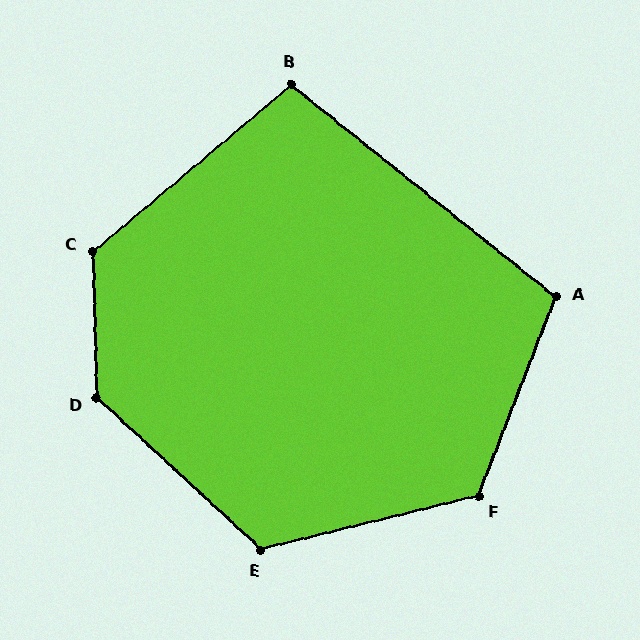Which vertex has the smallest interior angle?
B, at approximately 101 degrees.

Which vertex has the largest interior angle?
D, at approximately 134 degrees.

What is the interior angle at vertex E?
Approximately 124 degrees (obtuse).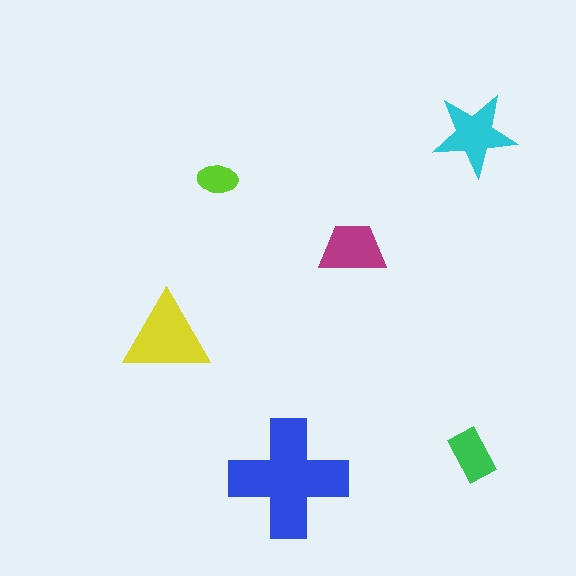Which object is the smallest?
The lime ellipse.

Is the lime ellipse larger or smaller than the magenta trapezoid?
Smaller.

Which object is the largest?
The blue cross.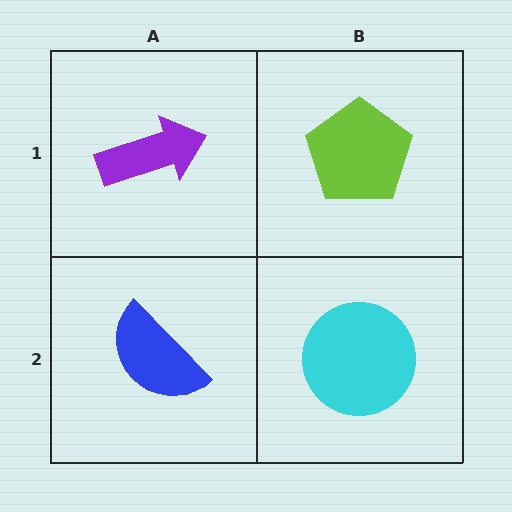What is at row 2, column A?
A blue semicircle.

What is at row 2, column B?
A cyan circle.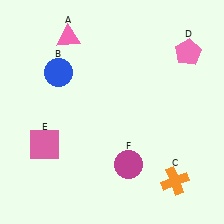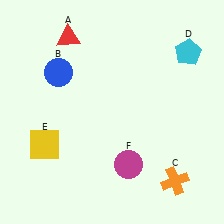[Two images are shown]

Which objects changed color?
A changed from pink to red. D changed from pink to cyan. E changed from pink to yellow.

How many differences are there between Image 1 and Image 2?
There are 3 differences between the two images.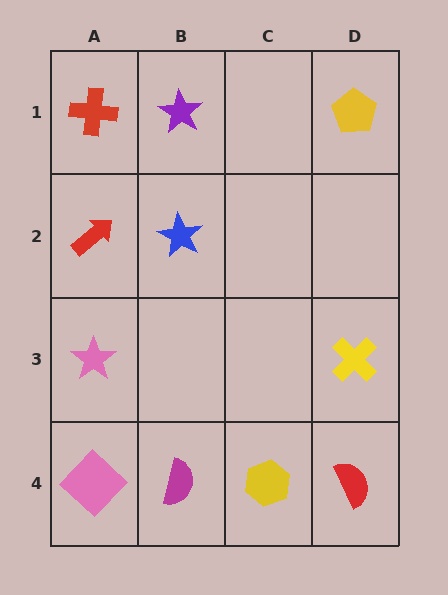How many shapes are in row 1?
3 shapes.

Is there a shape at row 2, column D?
No, that cell is empty.